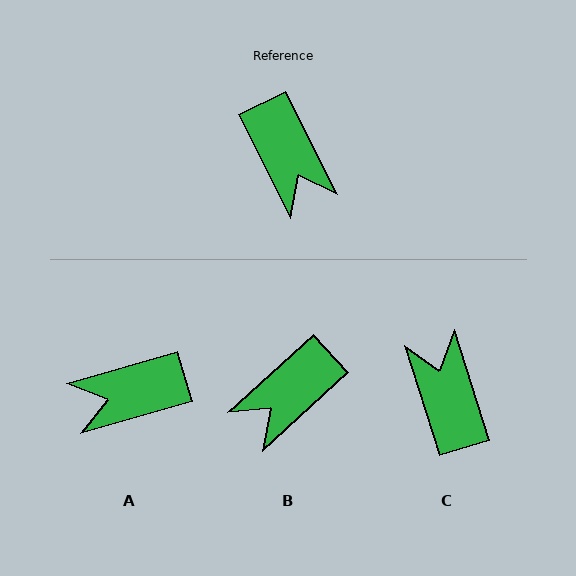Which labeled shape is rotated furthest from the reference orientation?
C, about 171 degrees away.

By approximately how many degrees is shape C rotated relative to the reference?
Approximately 171 degrees counter-clockwise.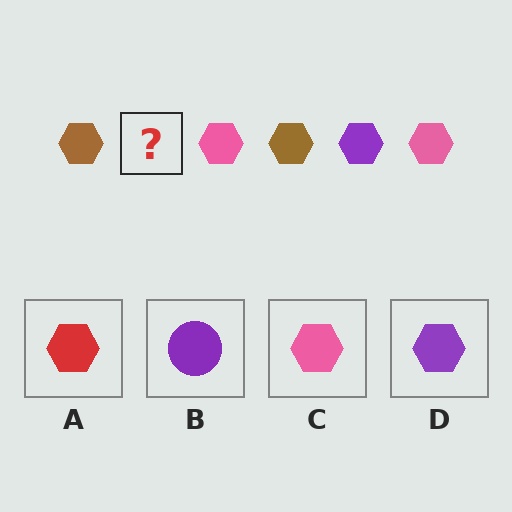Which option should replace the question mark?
Option D.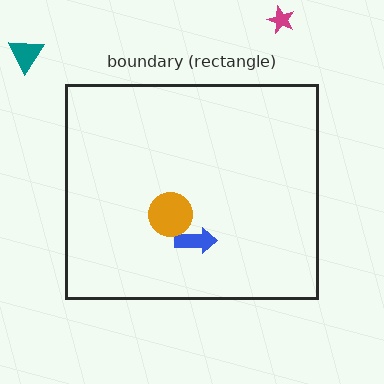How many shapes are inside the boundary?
2 inside, 2 outside.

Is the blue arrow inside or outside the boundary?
Inside.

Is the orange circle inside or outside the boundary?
Inside.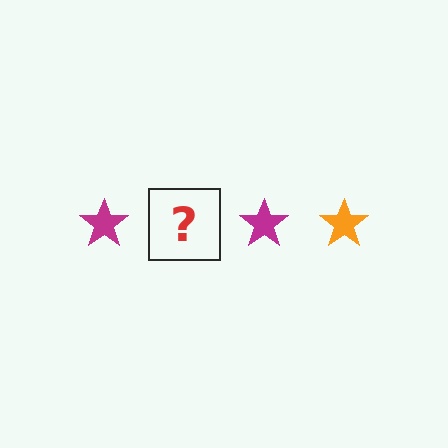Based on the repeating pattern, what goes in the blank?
The blank should be an orange star.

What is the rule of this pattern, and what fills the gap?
The rule is that the pattern cycles through magenta, orange stars. The gap should be filled with an orange star.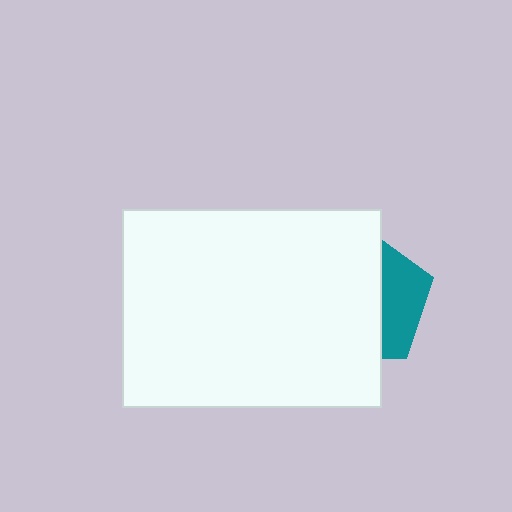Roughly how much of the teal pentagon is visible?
A small part of it is visible (roughly 33%).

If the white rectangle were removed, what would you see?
You would see the complete teal pentagon.